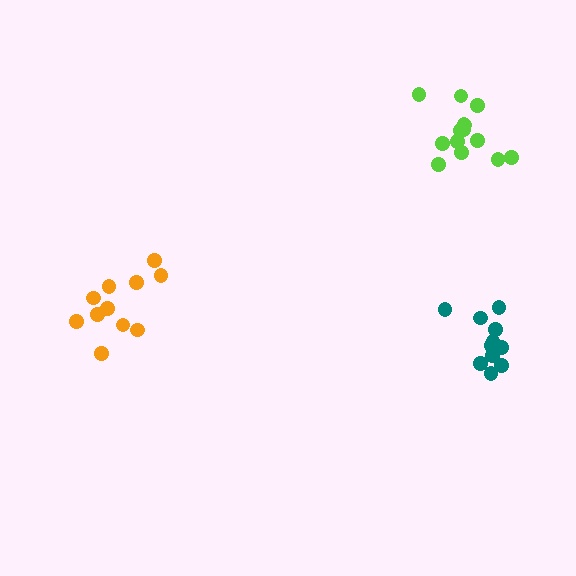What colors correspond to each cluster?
The clusters are colored: orange, lime, teal.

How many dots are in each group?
Group 1: 11 dots, Group 2: 14 dots, Group 3: 11 dots (36 total).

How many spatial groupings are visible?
There are 3 spatial groupings.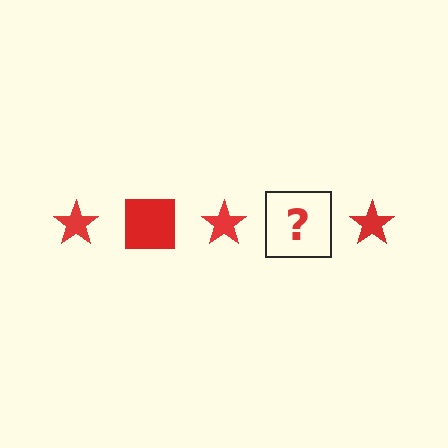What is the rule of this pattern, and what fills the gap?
The rule is that the pattern cycles through star, square shapes in red. The gap should be filled with a red square.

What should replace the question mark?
The question mark should be replaced with a red square.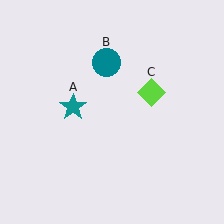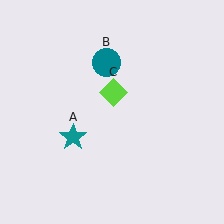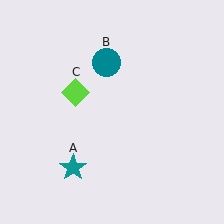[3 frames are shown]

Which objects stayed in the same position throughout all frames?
Teal circle (object B) remained stationary.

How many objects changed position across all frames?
2 objects changed position: teal star (object A), lime diamond (object C).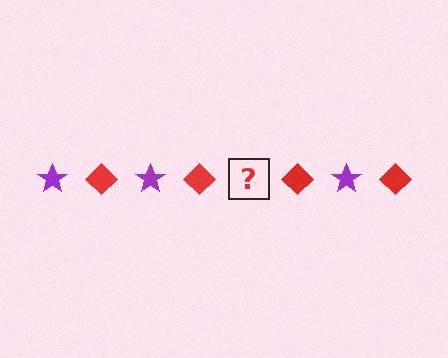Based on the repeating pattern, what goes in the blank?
The blank should be a purple star.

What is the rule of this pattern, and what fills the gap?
The rule is that the pattern alternates between purple star and red diamond. The gap should be filled with a purple star.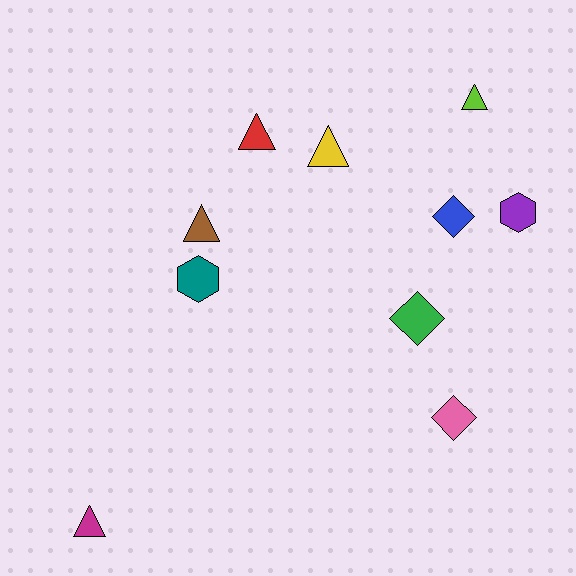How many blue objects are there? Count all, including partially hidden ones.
There is 1 blue object.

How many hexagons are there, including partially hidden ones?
There are 2 hexagons.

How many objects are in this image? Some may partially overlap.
There are 10 objects.